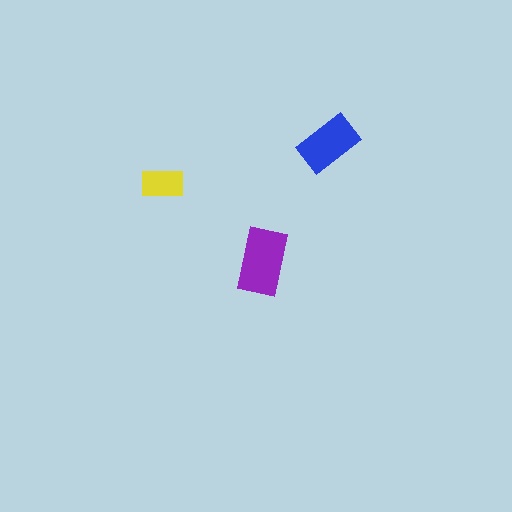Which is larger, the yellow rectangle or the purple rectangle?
The purple one.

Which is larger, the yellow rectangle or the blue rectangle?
The blue one.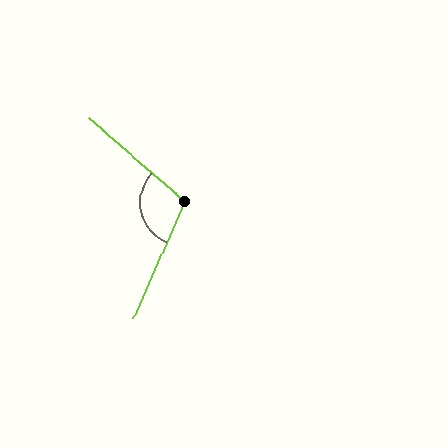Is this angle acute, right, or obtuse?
It is obtuse.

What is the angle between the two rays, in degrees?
Approximately 107 degrees.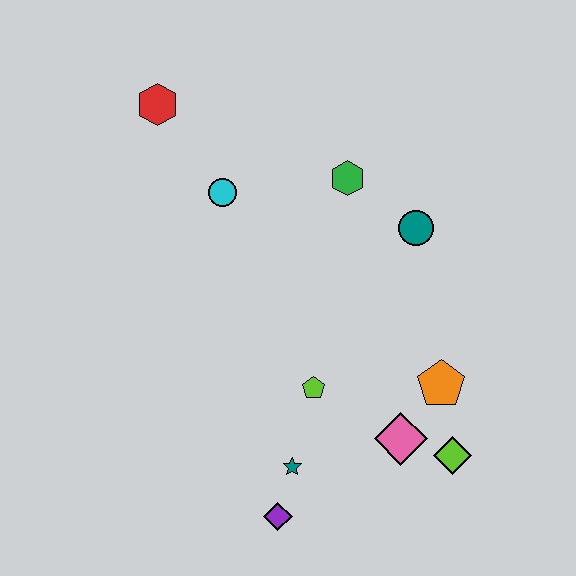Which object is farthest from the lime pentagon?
The red hexagon is farthest from the lime pentagon.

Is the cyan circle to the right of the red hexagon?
Yes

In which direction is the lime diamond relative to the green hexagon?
The lime diamond is below the green hexagon.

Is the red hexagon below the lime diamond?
No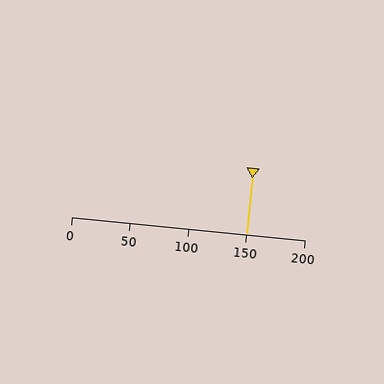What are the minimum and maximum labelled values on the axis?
The axis runs from 0 to 200.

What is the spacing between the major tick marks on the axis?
The major ticks are spaced 50 apart.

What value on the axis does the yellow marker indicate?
The marker indicates approximately 150.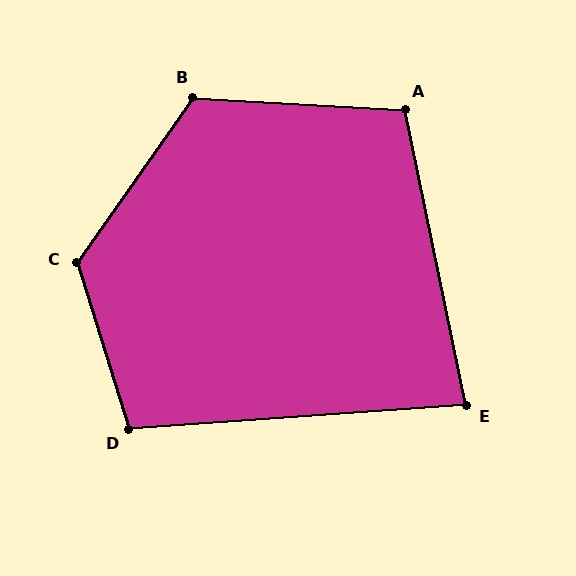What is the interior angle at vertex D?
Approximately 103 degrees (obtuse).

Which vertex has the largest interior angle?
C, at approximately 128 degrees.